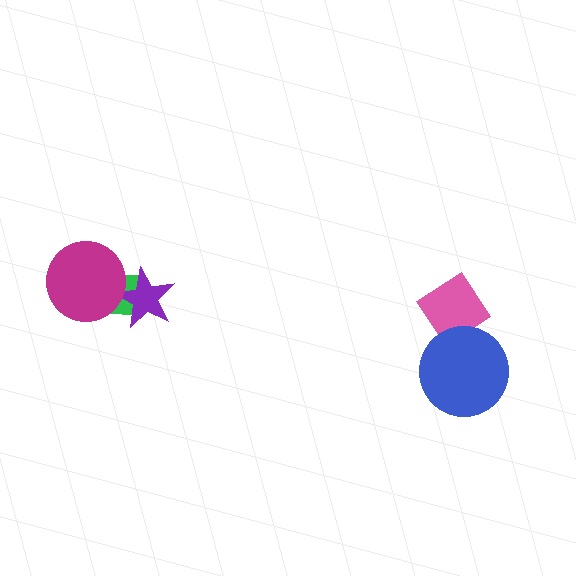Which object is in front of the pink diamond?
The blue circle is in front of the pink diamond.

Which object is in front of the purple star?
The magenta circle is in front of the purple star.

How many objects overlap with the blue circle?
1 object overlaps with the blue circle.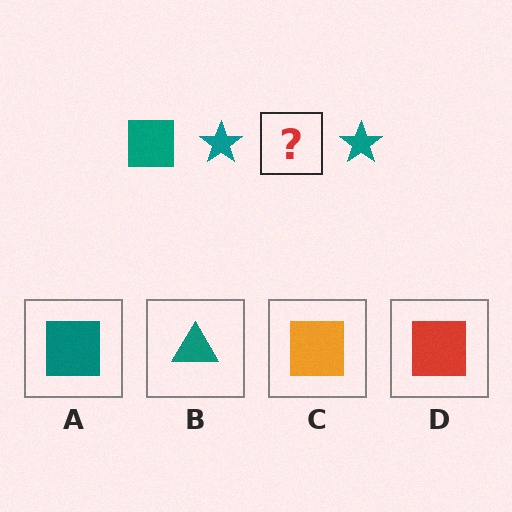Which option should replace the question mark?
Option A.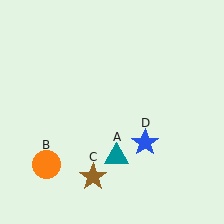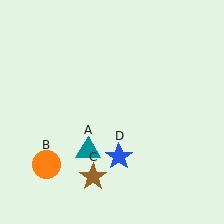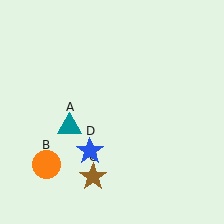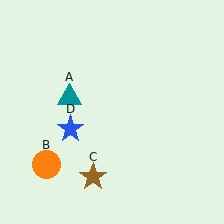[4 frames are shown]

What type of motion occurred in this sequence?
The teal triangle (object A), blue star (object D) rotated clockwise around the center of the scene.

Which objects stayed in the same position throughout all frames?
Orange circle (object B) and brown star (object C) remained stationary.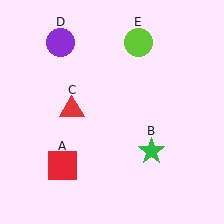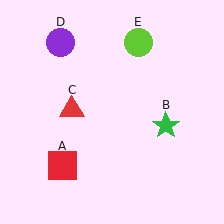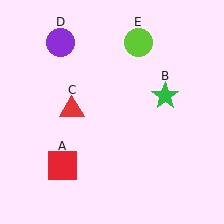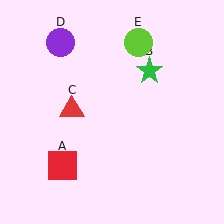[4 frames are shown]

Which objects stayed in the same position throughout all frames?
Red square (object A) and red triangle (object C) and purple circle (object D) and lime circle (object E) remained stationary.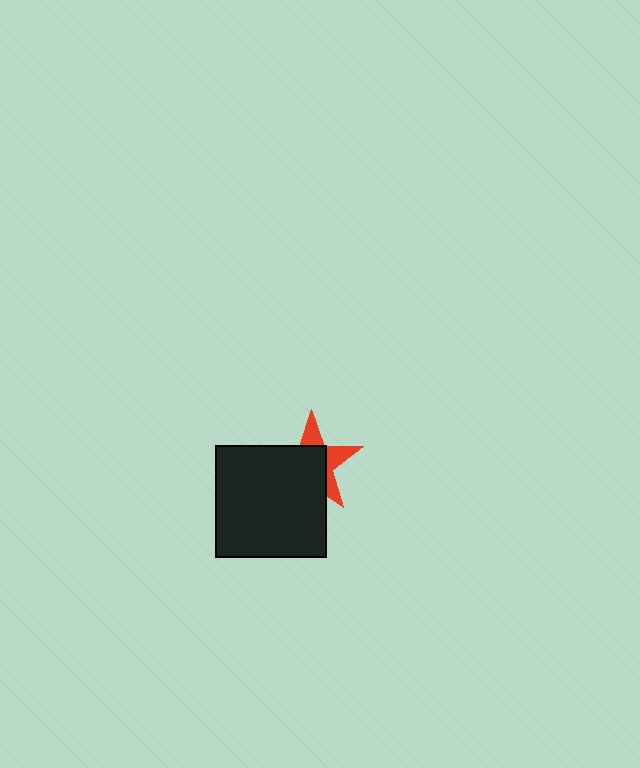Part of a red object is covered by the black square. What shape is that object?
It is a star.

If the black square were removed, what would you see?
You would see the complete red star.